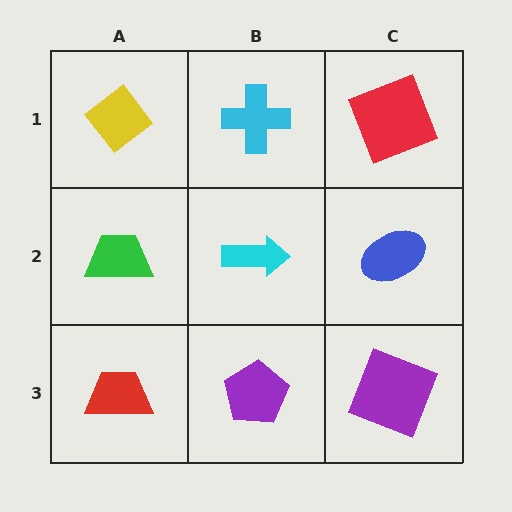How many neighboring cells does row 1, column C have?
2.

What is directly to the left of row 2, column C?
A cyan arrow.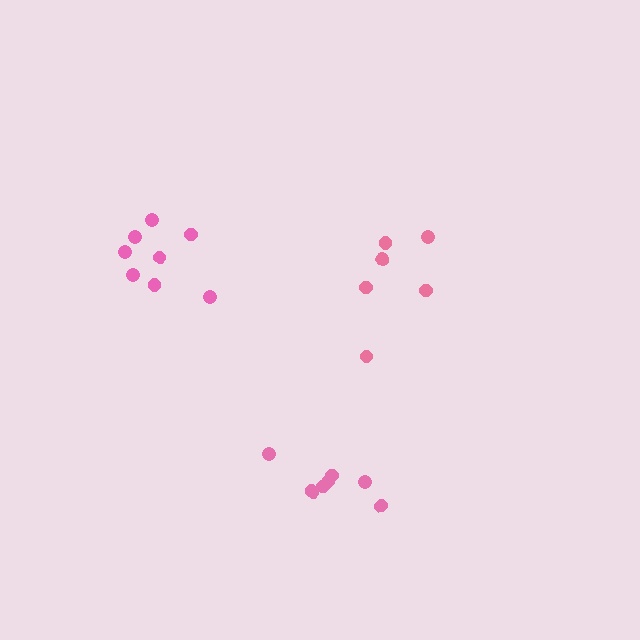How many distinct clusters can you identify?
There are 3 distinct clusters.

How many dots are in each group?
Group 1: 6 dots, Group 2: 8 dots, Group 3: 8 dots (22 total).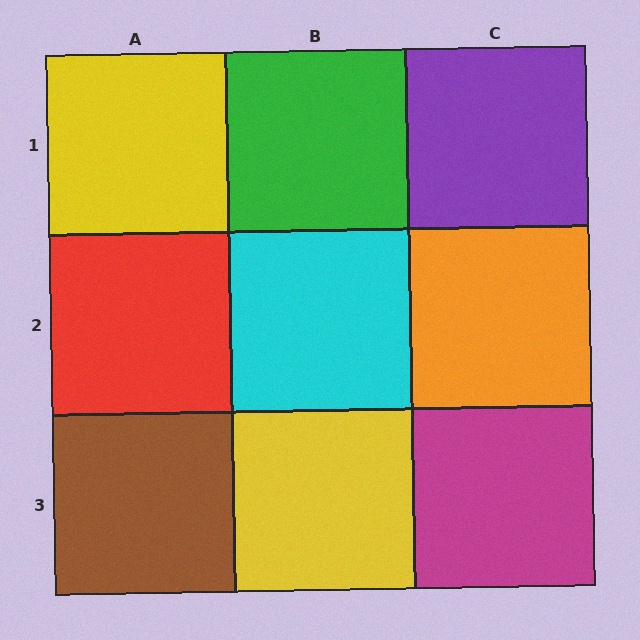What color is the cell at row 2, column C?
Orange.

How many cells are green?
1 cell is green.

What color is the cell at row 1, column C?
Purple.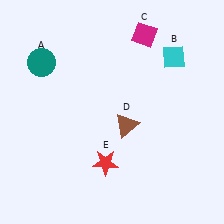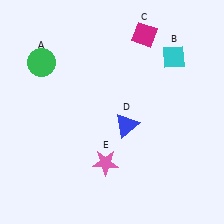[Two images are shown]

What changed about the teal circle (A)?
In Image 1, A is teal. In Image 2, it changed to green.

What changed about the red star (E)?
In Image 1, E is red. In Image 2, it changed to pink.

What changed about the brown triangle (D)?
In Image 1, D is brown. In Image 2, it changed to blue.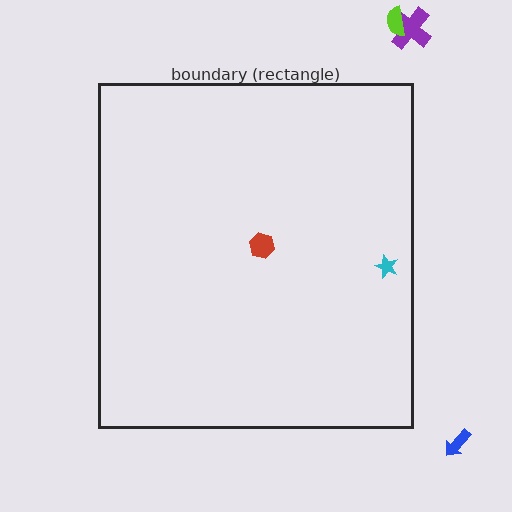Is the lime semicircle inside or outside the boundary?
Outside.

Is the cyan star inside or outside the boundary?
Inside.